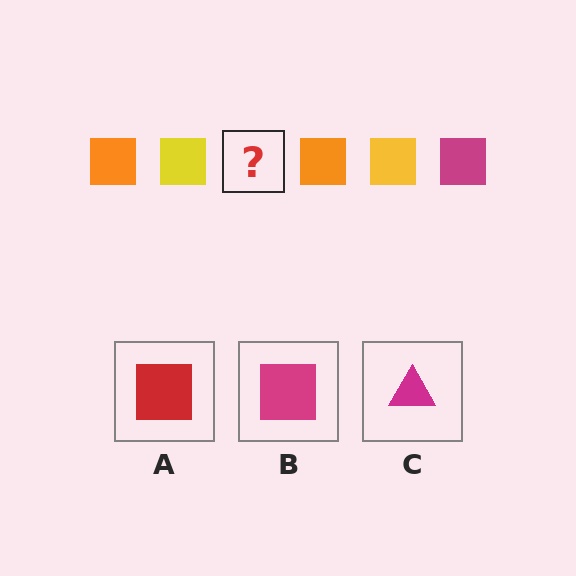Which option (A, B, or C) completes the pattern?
B.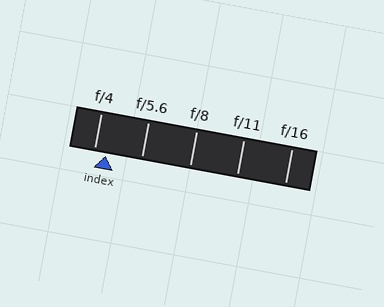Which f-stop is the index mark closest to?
The index mark is closest to f/4.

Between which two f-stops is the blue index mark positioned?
The index mark is between f/4 and f/5.6.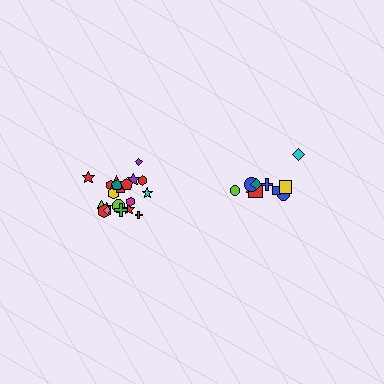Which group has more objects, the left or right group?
The left group.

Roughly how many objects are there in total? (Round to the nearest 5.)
Roughly 30 objects in total.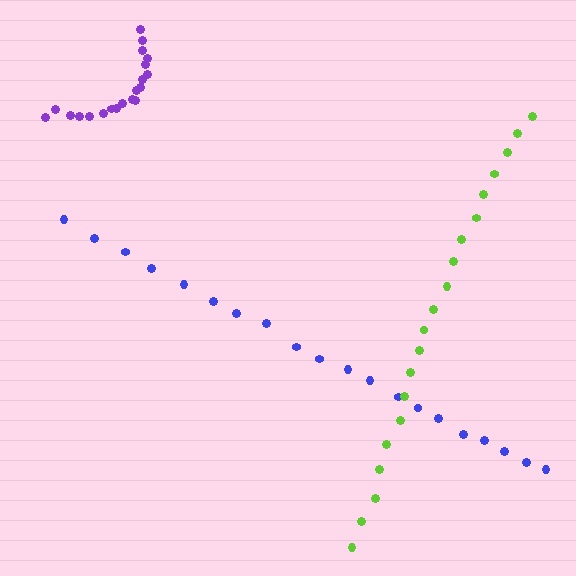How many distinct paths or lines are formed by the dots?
There are 3 distinct paths.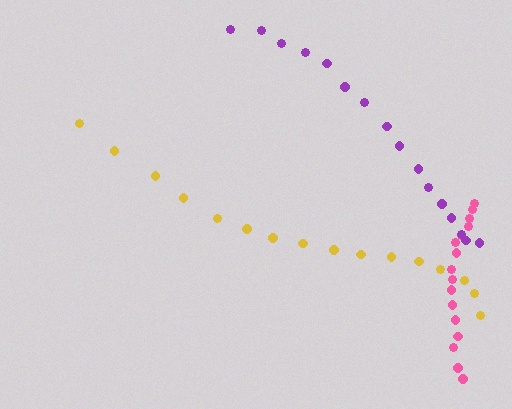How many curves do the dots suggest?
There are 3 distinct paths.